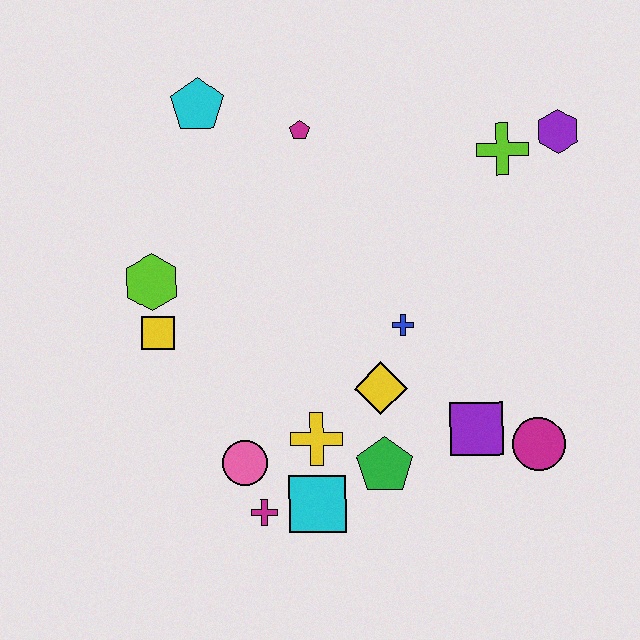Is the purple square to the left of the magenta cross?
No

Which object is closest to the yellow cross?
The cyan square is closest to the yellow cross.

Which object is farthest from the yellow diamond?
The cyan pentagon is farthest from the yellow diamond.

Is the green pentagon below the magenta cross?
No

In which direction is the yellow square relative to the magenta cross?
The yellow square is above the magenta cross.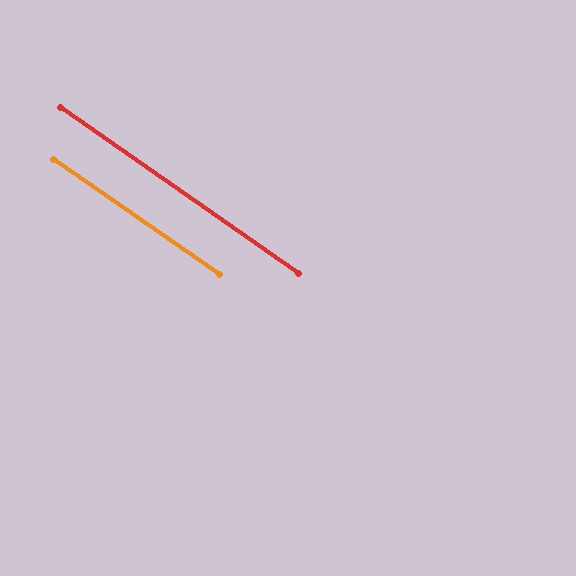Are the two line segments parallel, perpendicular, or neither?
Parallel — their directions differ by only 0.2°.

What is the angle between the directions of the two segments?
Approximately 0 degrees.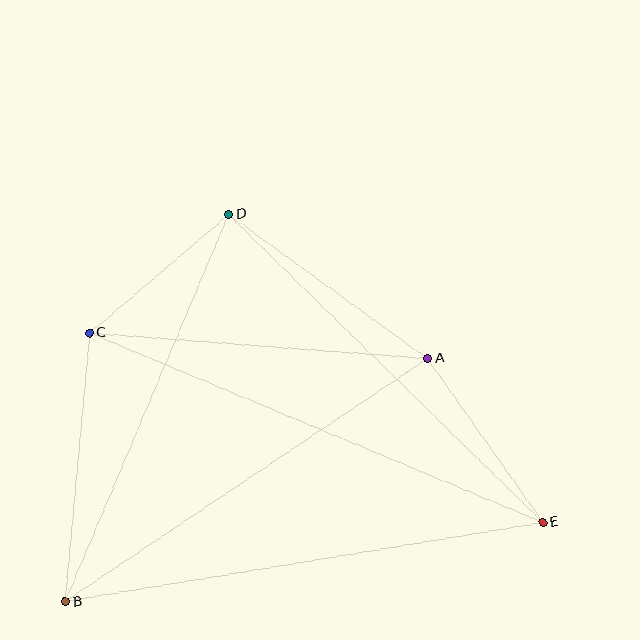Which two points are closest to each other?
Points C and D are closest to each other.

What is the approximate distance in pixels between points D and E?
The distance between D and E is approximately 440 pixels.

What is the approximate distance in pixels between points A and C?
The distance between A and C is approximately 339 pixels.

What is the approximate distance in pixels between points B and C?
The distance between B and C is approximately 270 pixels.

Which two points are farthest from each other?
Points C and E are farthest from each other.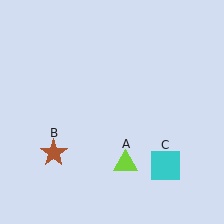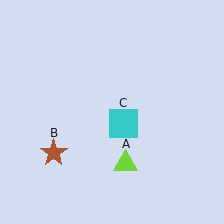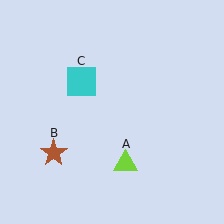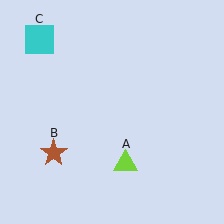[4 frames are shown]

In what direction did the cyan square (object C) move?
The cyan square (object C) moved up and to the left.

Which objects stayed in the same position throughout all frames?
Lime triangle (object A) and brown star (object B) remained stationary.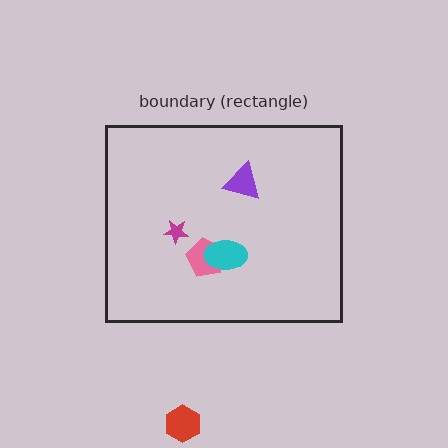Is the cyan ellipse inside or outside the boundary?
Inside.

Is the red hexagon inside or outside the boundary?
Outside.